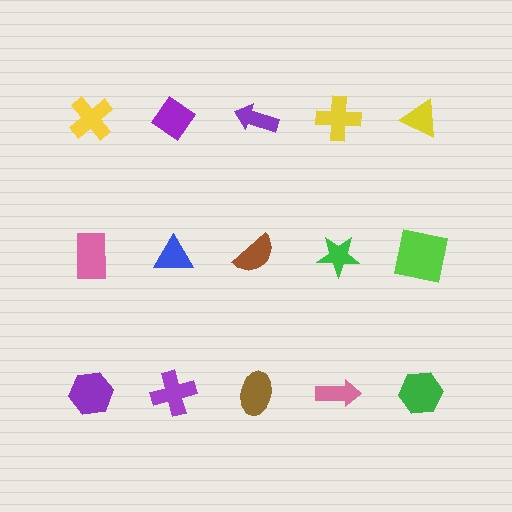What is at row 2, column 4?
A green star.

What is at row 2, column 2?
A blue triangle.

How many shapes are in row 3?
5 shapes.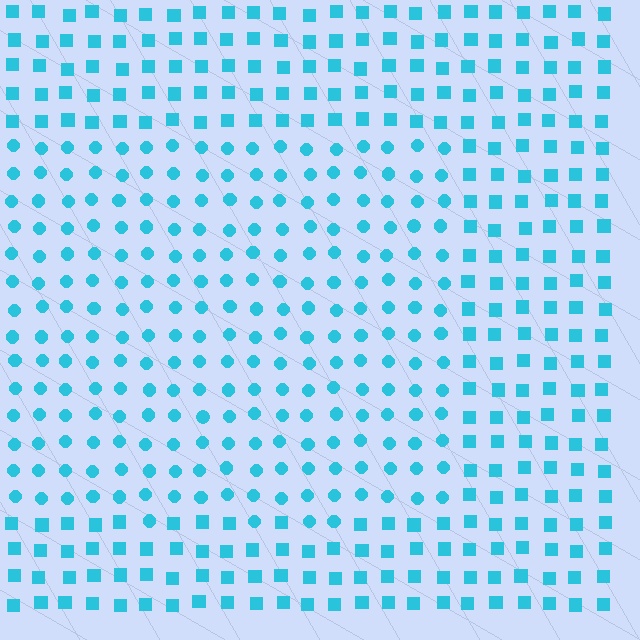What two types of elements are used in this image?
The image uses circles inside the rectangle region and squares outside it.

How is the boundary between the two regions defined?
The boundary is defined by a change in element shape: circles inside vs. squares outside. All elements share the same color and spacing.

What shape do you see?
I see a rectangle.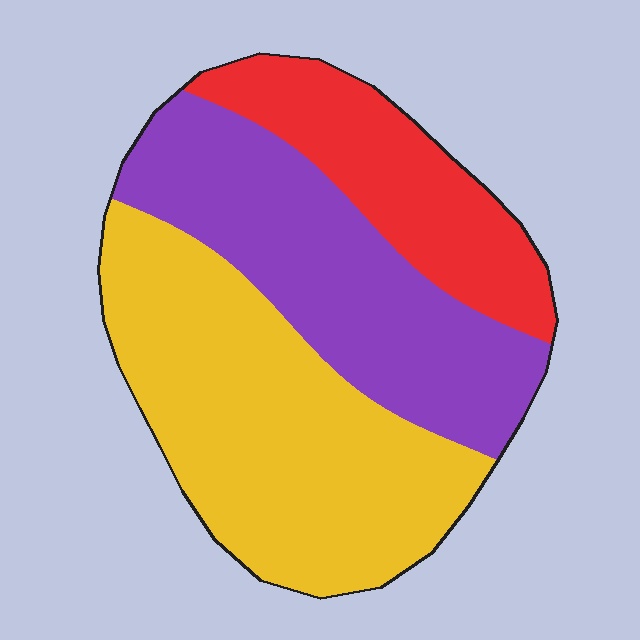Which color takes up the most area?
Yellow, at roughly 45%.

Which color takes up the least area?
Red, at roughly 20%.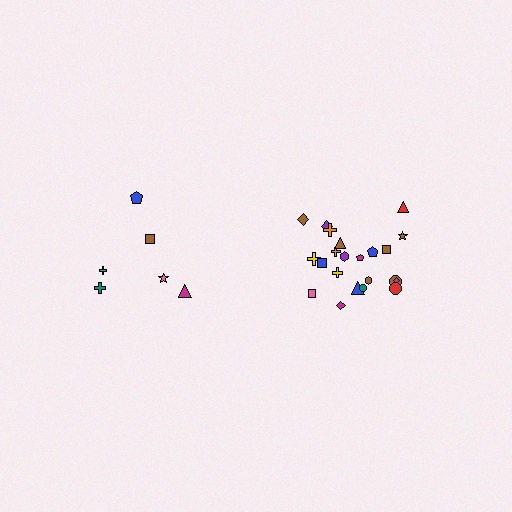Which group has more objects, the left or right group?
The right group.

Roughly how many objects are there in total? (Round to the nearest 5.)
Roughly 30 objects in total.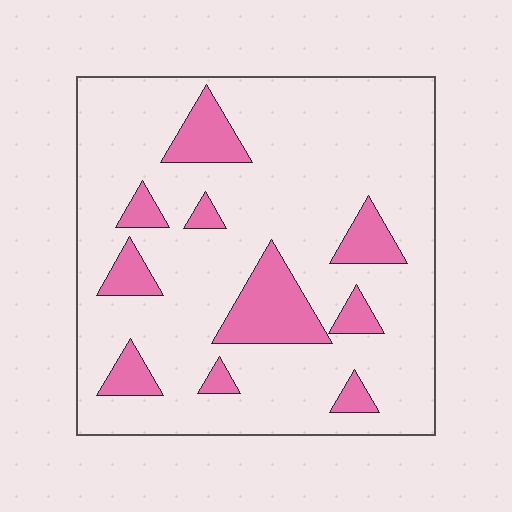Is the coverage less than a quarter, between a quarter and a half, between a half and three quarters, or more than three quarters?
Less than a quarter.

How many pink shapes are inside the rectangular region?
10.